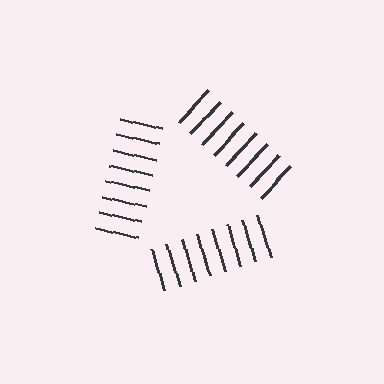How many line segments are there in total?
24 — 8 along each of the 3 edges.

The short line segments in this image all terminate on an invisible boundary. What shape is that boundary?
An illusory triangle — the line segments terminate on its edges but no continuous stroke is drawn.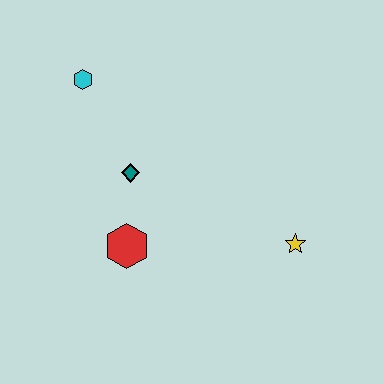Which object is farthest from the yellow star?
The cyan hexagon is farthest from the yellow star.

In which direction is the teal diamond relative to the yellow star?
The teal diamond is to the left of the yellow star.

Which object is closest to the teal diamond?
The red hexagon is closest to the teal diamond.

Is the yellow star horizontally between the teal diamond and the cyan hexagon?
No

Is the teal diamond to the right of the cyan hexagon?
Yes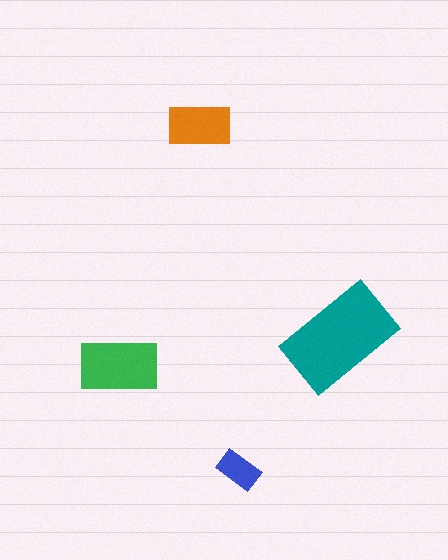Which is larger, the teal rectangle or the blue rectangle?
The teal one.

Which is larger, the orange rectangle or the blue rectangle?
The orange one.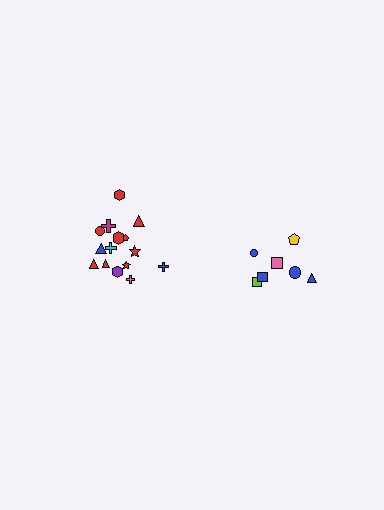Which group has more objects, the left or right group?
The left group.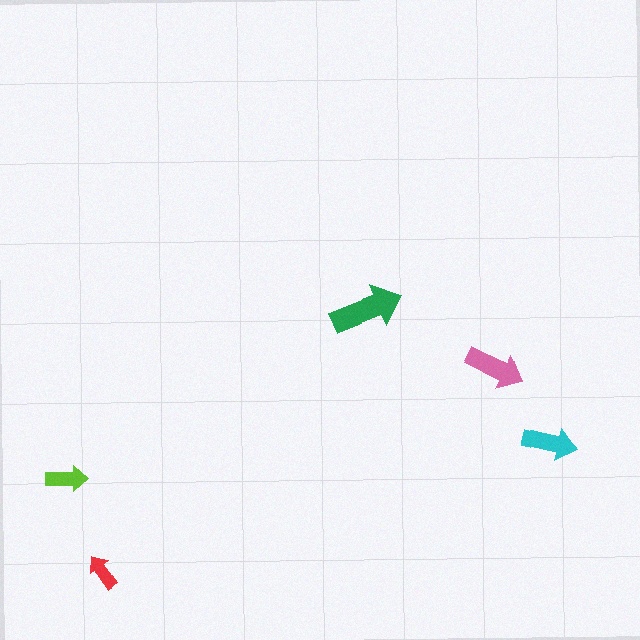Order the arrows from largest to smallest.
the green one, the pink one, the cyan one, the lime one, the red one.